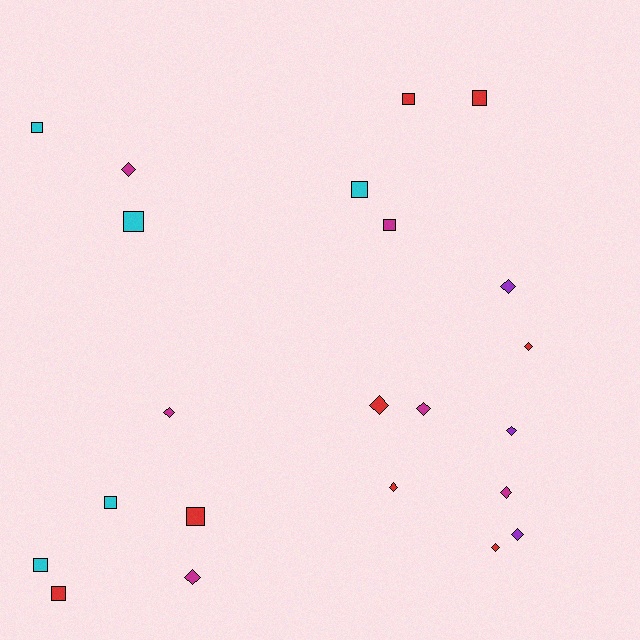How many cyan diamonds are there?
There are no cyan diamonds.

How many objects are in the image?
There are 22 objects.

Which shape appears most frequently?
Diamond, with 12 objects.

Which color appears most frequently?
Red, with 8 objects.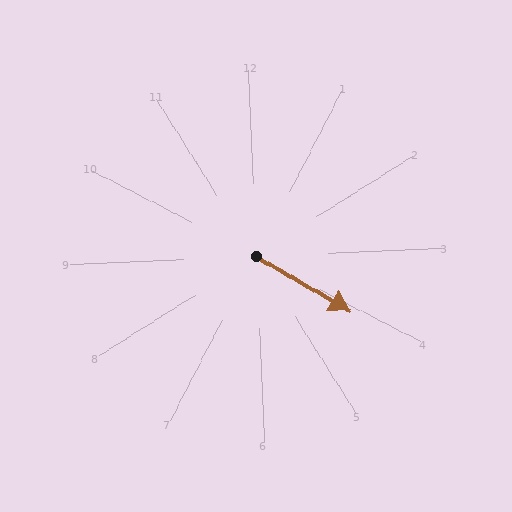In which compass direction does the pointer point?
Southeast.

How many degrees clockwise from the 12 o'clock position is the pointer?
Approximately 123 degrees.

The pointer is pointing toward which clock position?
Roughly 4 o'clock.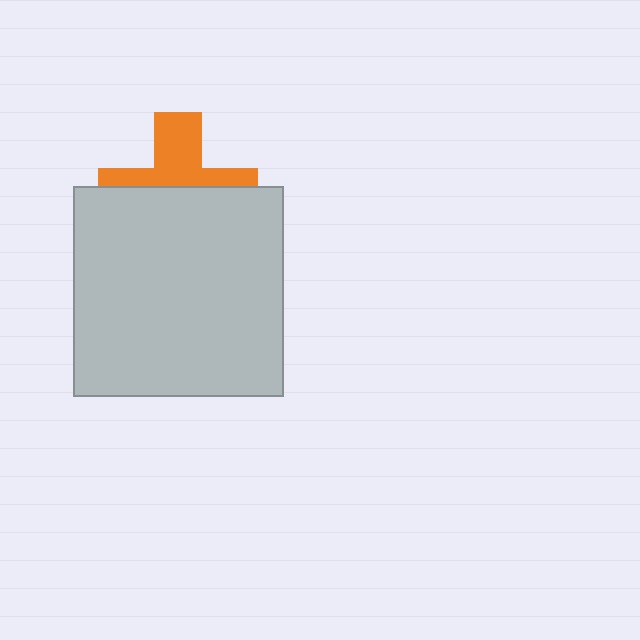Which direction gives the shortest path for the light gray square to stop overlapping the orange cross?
Moving down gives the shortest separation.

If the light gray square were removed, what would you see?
You would see the complete orange cross.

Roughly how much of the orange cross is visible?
A small part of it is visible (roughly 42%).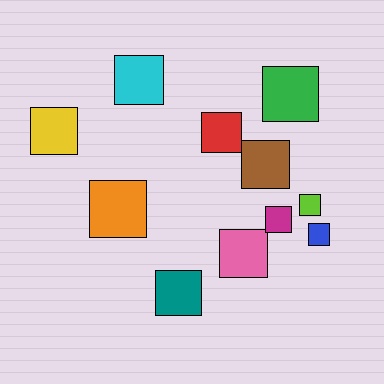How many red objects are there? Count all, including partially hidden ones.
There is 1 red object.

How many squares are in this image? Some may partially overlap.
There are 11 squares.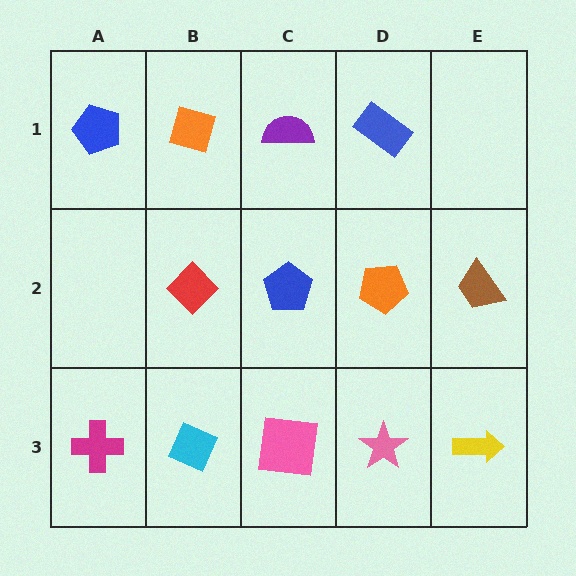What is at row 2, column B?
A red diamond.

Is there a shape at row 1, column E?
No, that cell is empty.